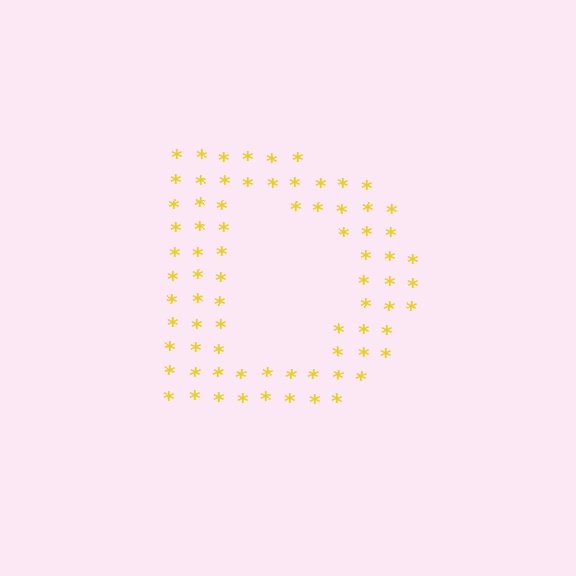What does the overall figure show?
The overall figure shows the letter D.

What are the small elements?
The small elements are asterisks.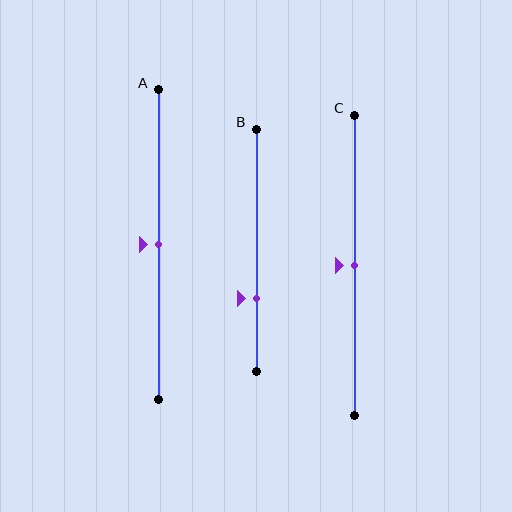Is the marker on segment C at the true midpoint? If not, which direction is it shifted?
Yes, the marker on segment C is at the true midpoint.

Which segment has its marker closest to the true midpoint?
Segment A has its marker closest to the true midpoint.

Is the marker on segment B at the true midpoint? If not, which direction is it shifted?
No, the marker on segment B is shifted downward by about 20% of the segment length.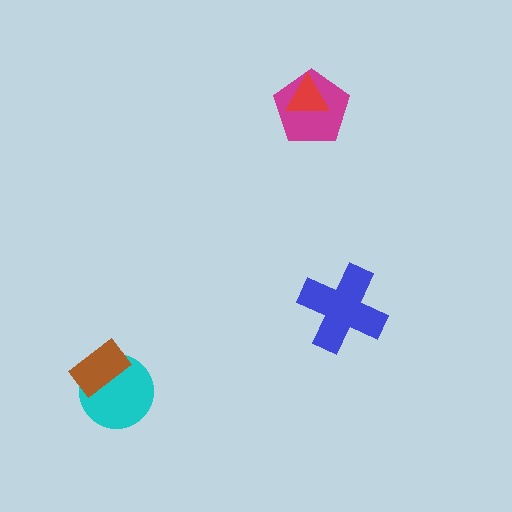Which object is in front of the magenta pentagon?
The red triangle is in front of the magenta pentagon.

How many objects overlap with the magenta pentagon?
1 object overlaps with the magenta pentagon.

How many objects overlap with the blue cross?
0 objects overlap with the blue cross.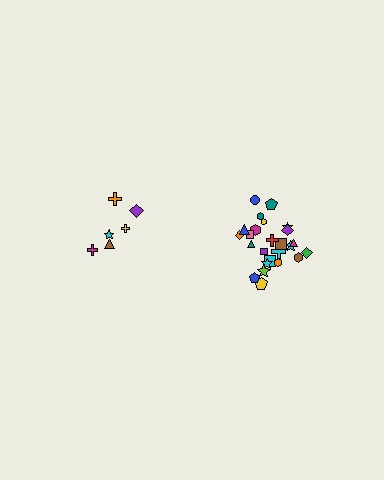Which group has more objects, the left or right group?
The right group.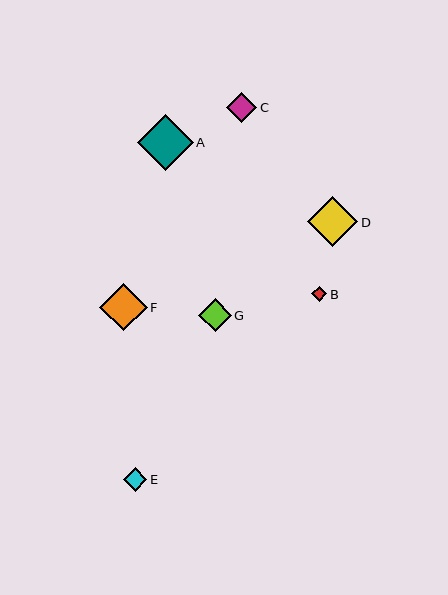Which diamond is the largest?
Diamond A is the largest with a size of approximately 56 pixels.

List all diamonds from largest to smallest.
From largest to smallest: A, D, F, G, C, E, B.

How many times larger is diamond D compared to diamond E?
Diamond D is approximately 2.1 times the size of diamond E.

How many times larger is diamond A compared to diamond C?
Diamond A is approximately 1.9 times the size of diamond C.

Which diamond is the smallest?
Diamond B is the smallest with a size of approximately 15 pixels.